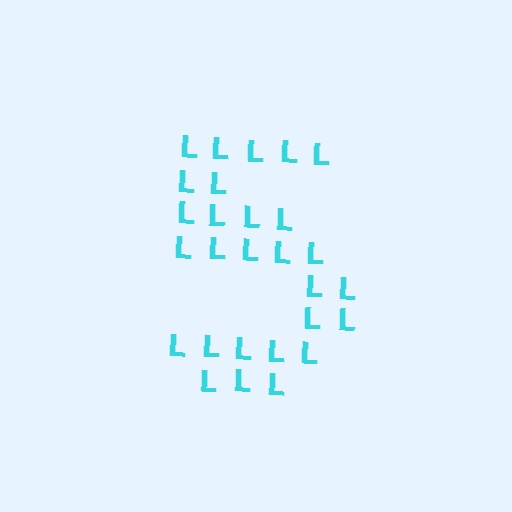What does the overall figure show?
The overall figure shows the digit 5.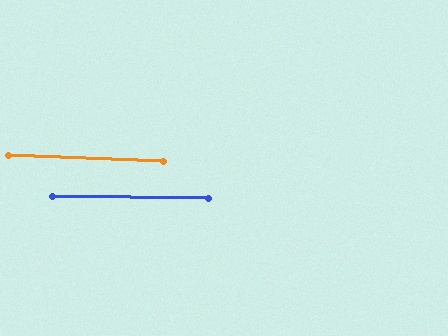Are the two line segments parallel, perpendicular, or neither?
Parallel — their directions differ by only 1.3°.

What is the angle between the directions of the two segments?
Approximately 1 degree.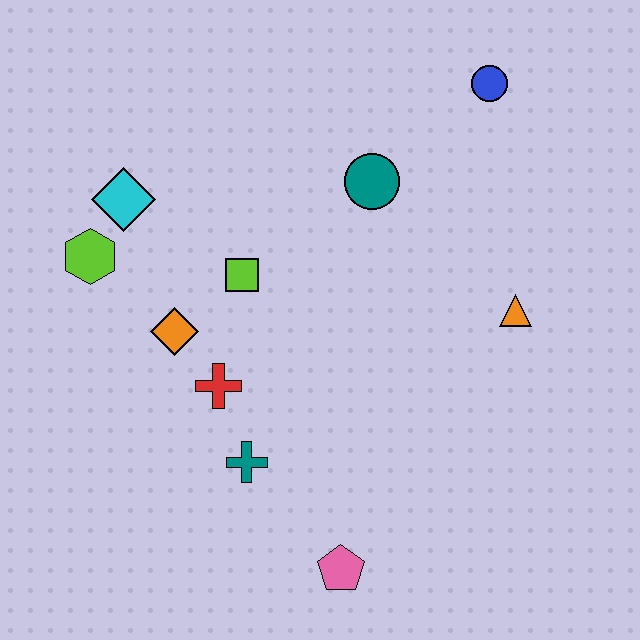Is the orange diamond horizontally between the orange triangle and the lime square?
No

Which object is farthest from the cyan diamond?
The pink pentagon is farthest from the cyan diamond.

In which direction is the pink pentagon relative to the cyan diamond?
The pink pentagon is below the cyan diamond.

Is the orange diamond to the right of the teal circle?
No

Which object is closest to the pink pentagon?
The teal cross is closest to the pink pentagon.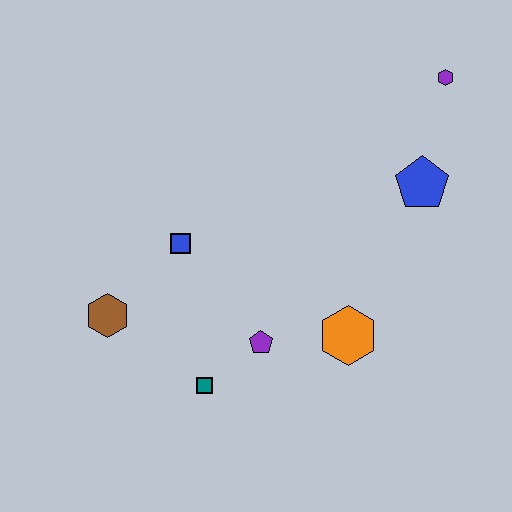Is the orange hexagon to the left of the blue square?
No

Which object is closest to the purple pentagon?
The teal square is closest to the purple pentagon.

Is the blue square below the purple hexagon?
Yes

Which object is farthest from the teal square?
The purple hexagon is farthest from the teal square.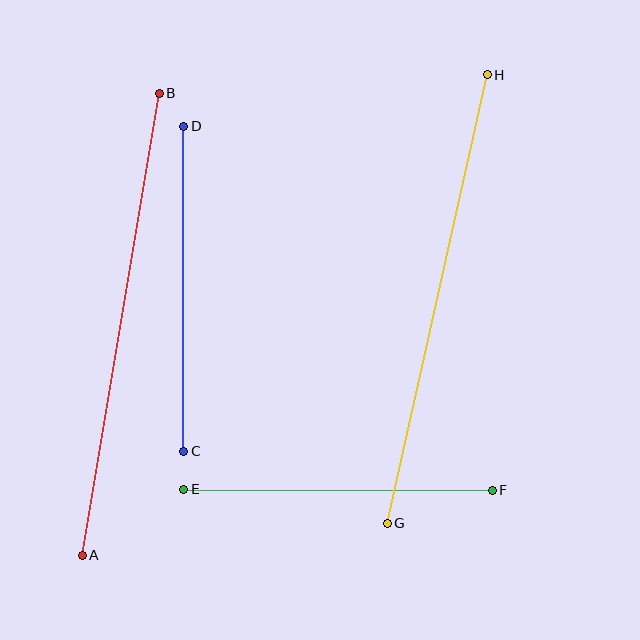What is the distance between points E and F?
The distance is approximately 309 pixels.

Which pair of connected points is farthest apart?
Points A and B are farthest apart.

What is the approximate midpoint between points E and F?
The midpoint is at approximately (338, 490) pixels.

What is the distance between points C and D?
The distance is approximately 325 pixels.